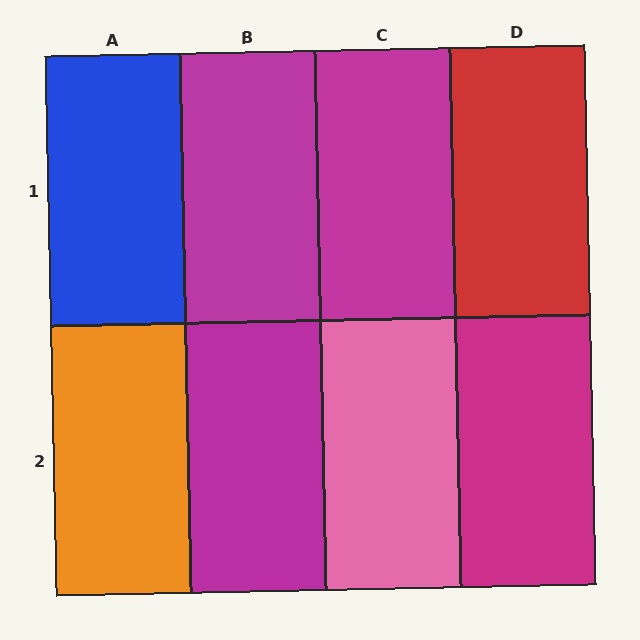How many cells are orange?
1 cell is orange.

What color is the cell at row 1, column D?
Red.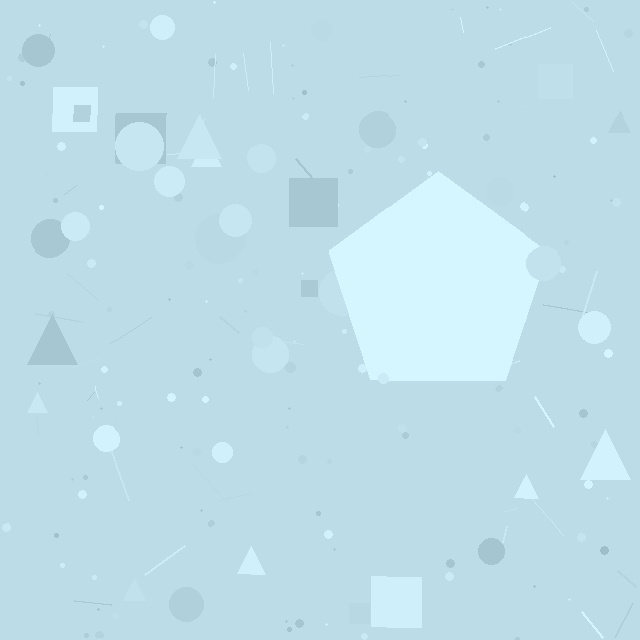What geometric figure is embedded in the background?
A pentagon is embedded in the background.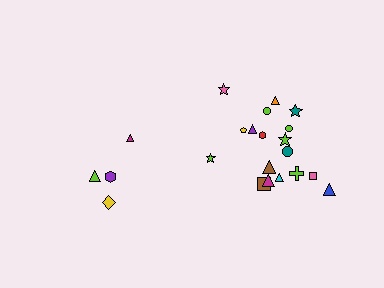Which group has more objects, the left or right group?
The right group.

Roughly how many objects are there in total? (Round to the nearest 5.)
Roughly 20 objects in total.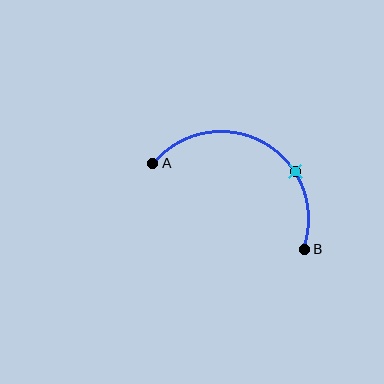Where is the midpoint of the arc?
The arc midpoint is the point on the curve farthest from the straight line joining A and B. It sits above that line.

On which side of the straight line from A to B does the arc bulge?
The arc bulges above the straight line connecting A and B.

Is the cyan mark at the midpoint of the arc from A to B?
No. The cyan mark lies on the arc but is closer to endpoint B. The arc midpoint would be at the point on the curve equidistant along the arc from both A and B.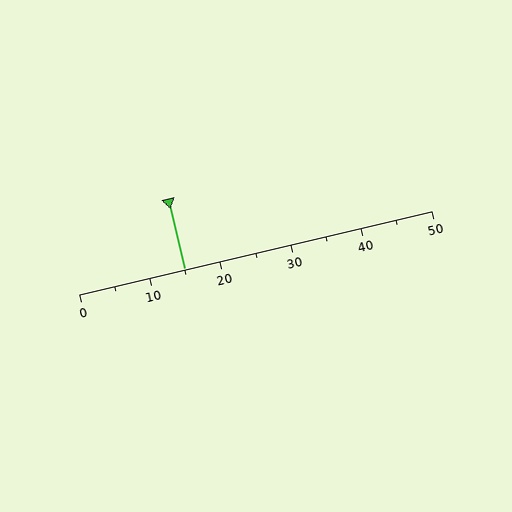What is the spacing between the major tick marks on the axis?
The major ticks are spaced 10 apart.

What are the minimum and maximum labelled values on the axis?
The axis runs from 0 to 50.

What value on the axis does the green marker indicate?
The marker indicates approximately 15.